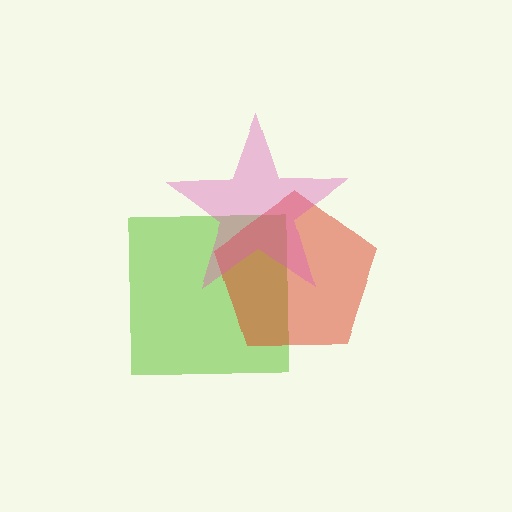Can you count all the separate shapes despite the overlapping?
Yes, there are 3 separate shapes.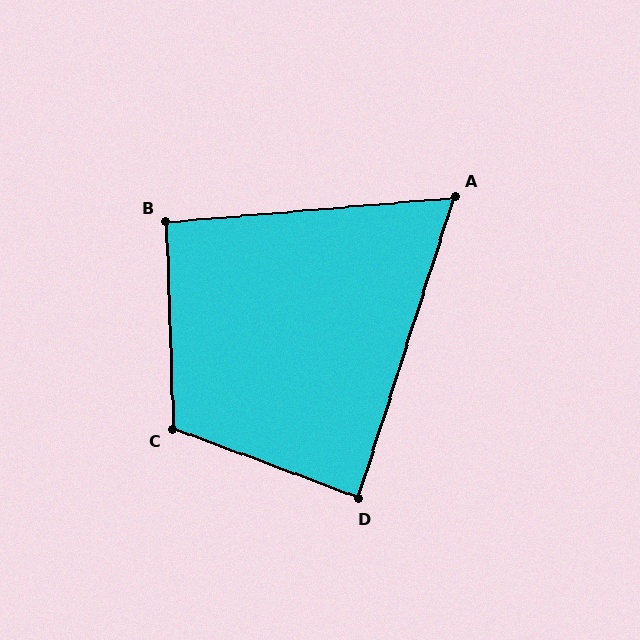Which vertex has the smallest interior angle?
A, at approximately 68 degrees.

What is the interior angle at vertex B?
Approximately 93 degrees (approximately right).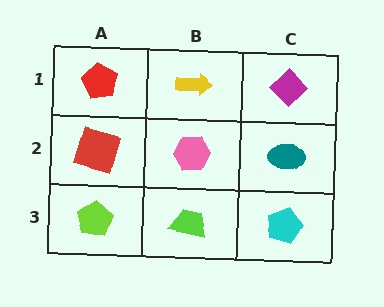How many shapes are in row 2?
3 shapes.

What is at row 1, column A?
A red pentagon.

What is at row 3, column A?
A lime pentagon.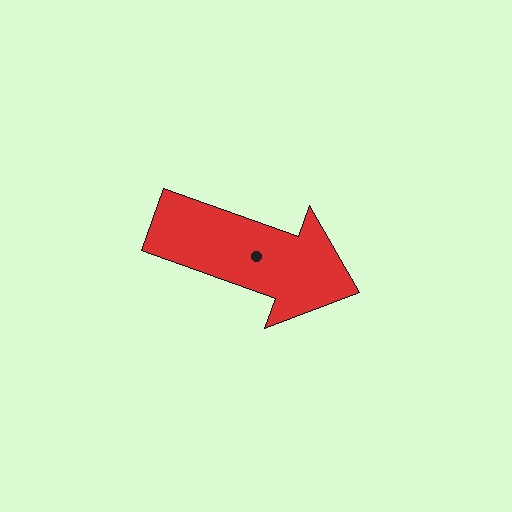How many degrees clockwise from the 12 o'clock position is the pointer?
Approximately 110 degrees.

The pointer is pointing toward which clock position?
Roughly 4 o'clock.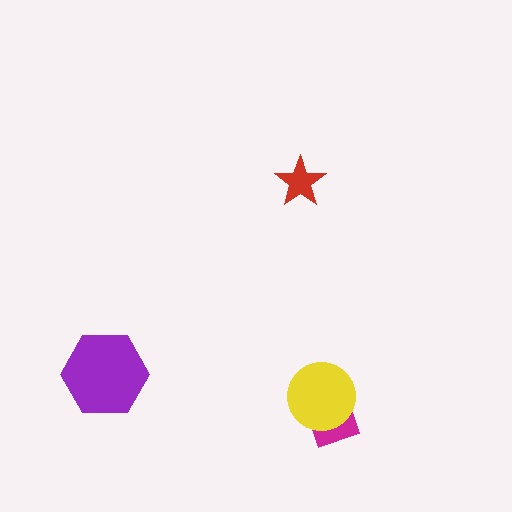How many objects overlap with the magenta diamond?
1 object overlaps with the magenta diamond.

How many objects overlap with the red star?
0 objects overlap with the red star.